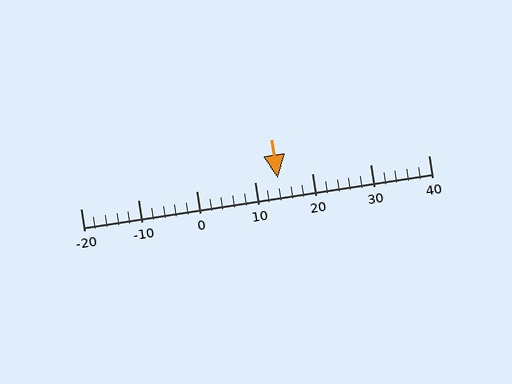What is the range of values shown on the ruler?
The ruler shows values from -20 to 40.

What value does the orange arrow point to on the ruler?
The orange arrow points to approximately 14.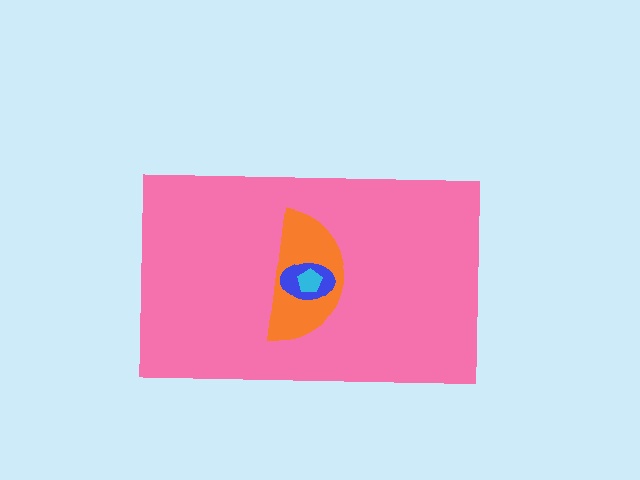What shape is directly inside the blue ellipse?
The cyan pentagon.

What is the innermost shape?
The cyan pentagon.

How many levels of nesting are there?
4.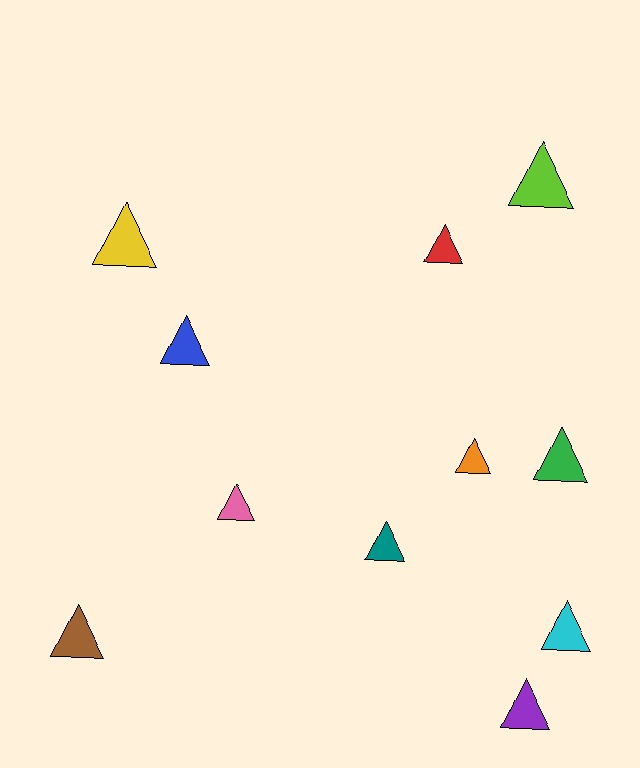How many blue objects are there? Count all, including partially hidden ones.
There is 1 blue object.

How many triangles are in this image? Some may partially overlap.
There are 11 triangles.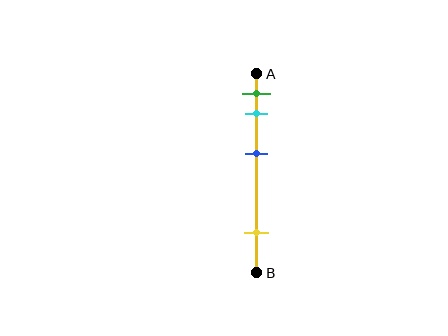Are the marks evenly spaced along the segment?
No, the marks are not evenly spaced.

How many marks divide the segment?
There are 4 marks dividing the segment.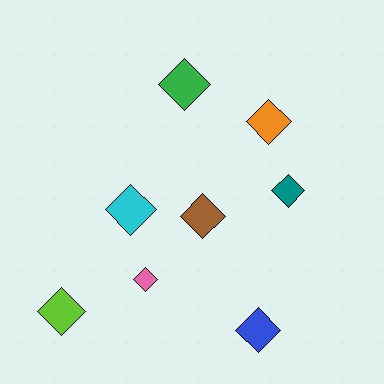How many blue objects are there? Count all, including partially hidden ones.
There is 1 blue object.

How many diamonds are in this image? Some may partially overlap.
There are 8 diamonds.